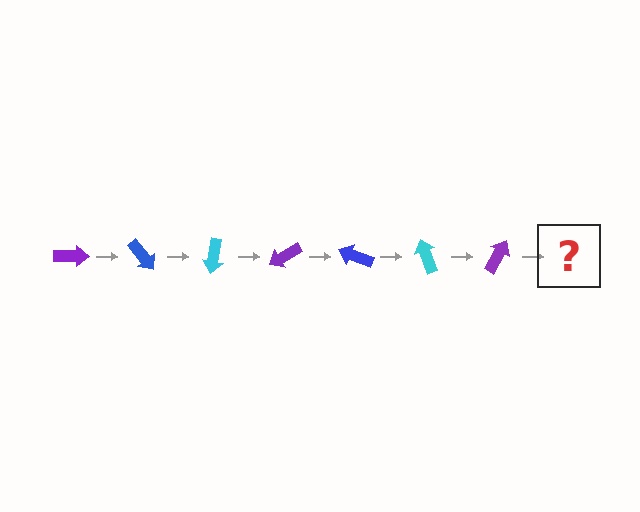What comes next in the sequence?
The next element should be a blue arrow, rotated 350 degrees from the start.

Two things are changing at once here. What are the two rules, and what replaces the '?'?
The two rules are that it rotates 50 degrees each step and the color cycles through purple, blue, and cyan. The '?' should be a blue arrow, rotated 350 degrees from the start.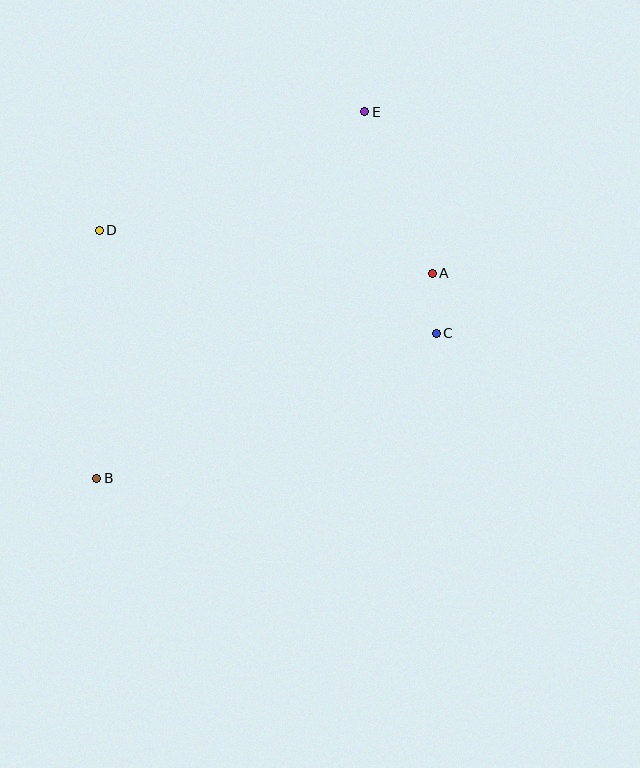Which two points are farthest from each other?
Points B and E are farthest from each other.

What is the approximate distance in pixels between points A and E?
The distance between A and E is approximately 175 pixels.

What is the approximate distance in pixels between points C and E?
The distance between C and E is approximately 233 pixels.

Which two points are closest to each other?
Points A and C are closest to each other.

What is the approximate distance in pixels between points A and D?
The distance between A and D is approximately 336 pixels.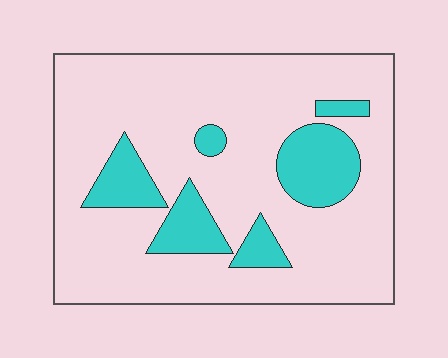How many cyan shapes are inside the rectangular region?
6.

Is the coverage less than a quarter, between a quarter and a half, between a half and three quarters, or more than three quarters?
Less than a quarter.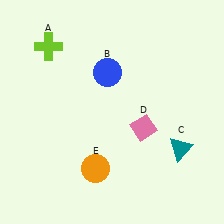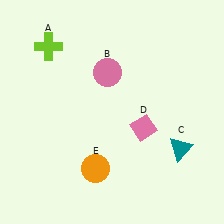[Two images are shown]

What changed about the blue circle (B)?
In Image 1, B is blue. In Image 2, it changed to pink.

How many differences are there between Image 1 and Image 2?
There is 1 difference between the two images.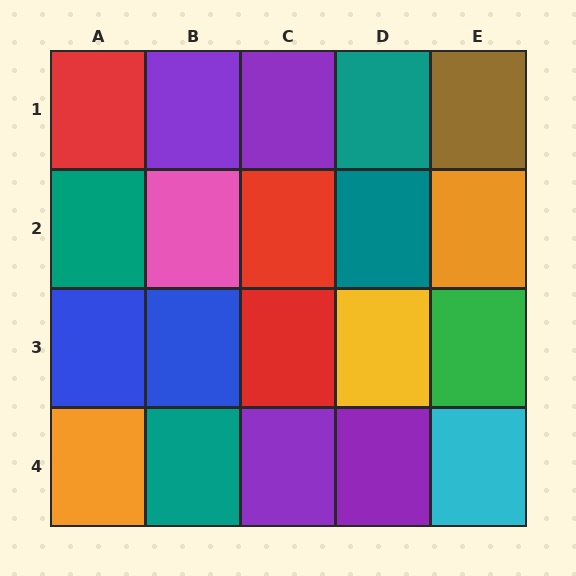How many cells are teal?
4 cells are teal.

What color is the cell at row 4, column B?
Teal.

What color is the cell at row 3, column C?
Red.